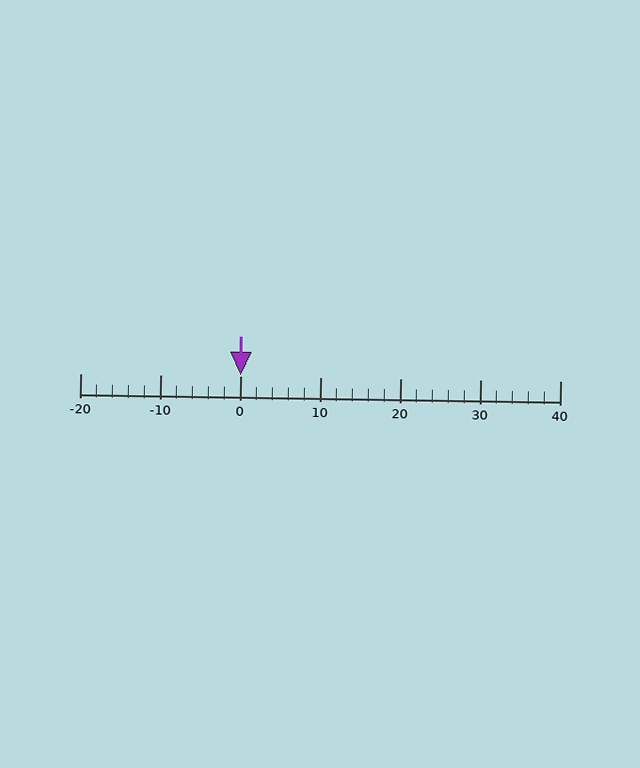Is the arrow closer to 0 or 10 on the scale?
The arrow is closer to 0.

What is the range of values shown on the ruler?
The ruler shows values from -20 to 40.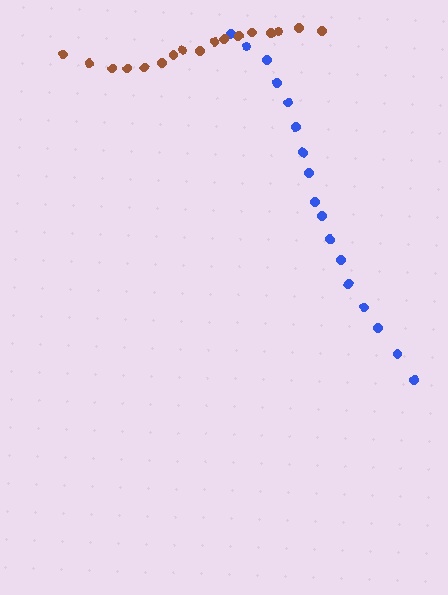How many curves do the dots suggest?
There are 2 distinct paths.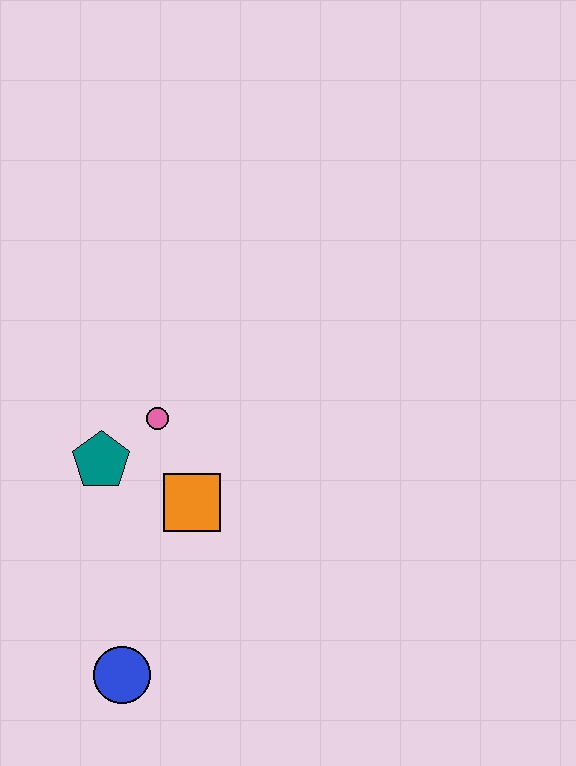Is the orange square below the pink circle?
Yes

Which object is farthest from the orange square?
The blue circle is farthest from the orange square.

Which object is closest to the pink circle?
The teal pentagon is closest to the pink circle.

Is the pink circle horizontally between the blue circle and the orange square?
Yes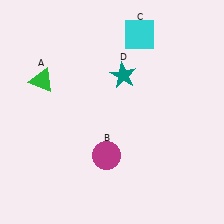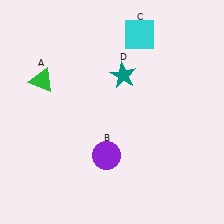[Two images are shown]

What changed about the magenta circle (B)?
In Image 1, B is magenta. In Image 2, it changed to purple.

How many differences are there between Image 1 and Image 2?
There is 1 difference between the two images.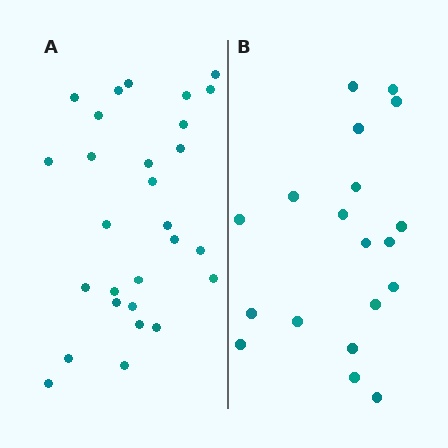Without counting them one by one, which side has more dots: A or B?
Region A (the left region) has more dots.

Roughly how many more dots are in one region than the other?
Region A has roughly 8 or so more dots than region B.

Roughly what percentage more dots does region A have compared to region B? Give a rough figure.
About 45% more.